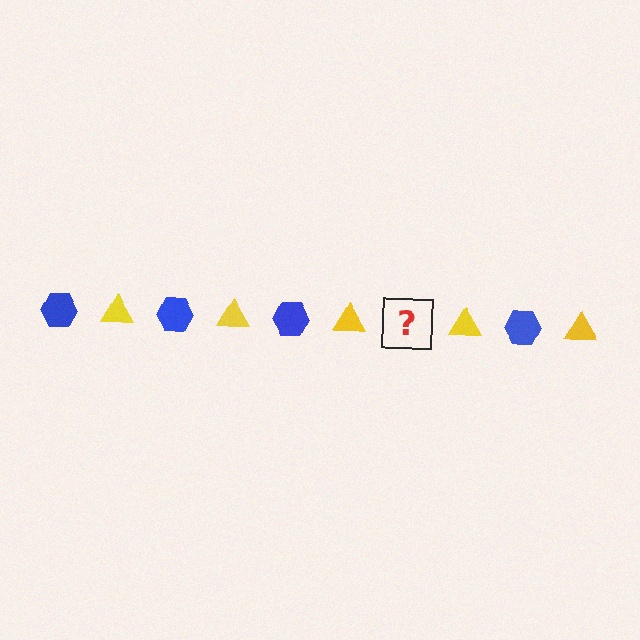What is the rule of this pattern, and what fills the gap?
The rule is that the pattern alternates between blue hexagon and yellow triangle. The gap should be filled with a blue hexagon.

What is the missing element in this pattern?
The missing element is a blue hexagon.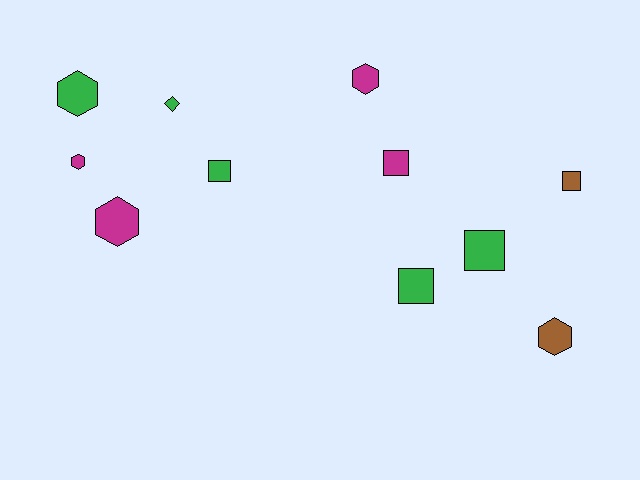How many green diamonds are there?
There is 1 green diamond.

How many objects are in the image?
There are 11 objects.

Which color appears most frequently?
Green, with 5 objects.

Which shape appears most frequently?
Hexagon, with 5 objects.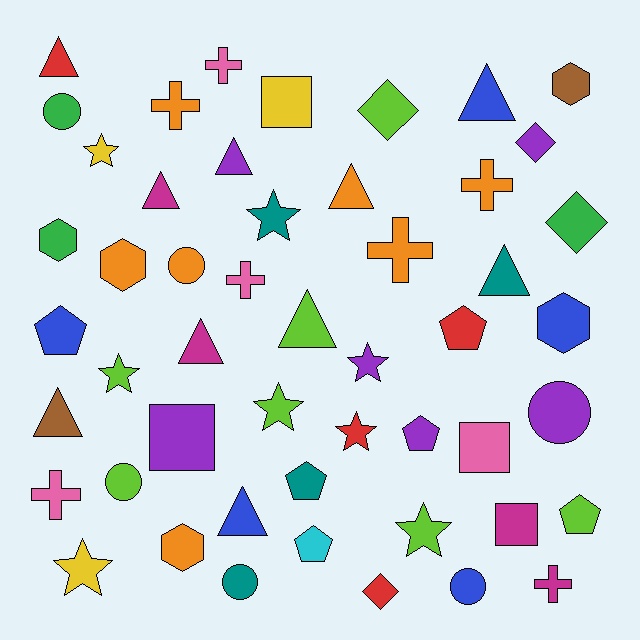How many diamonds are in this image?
There are 4 diamonds.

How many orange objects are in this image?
There are 7 orange objects.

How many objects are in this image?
There are 50 objects.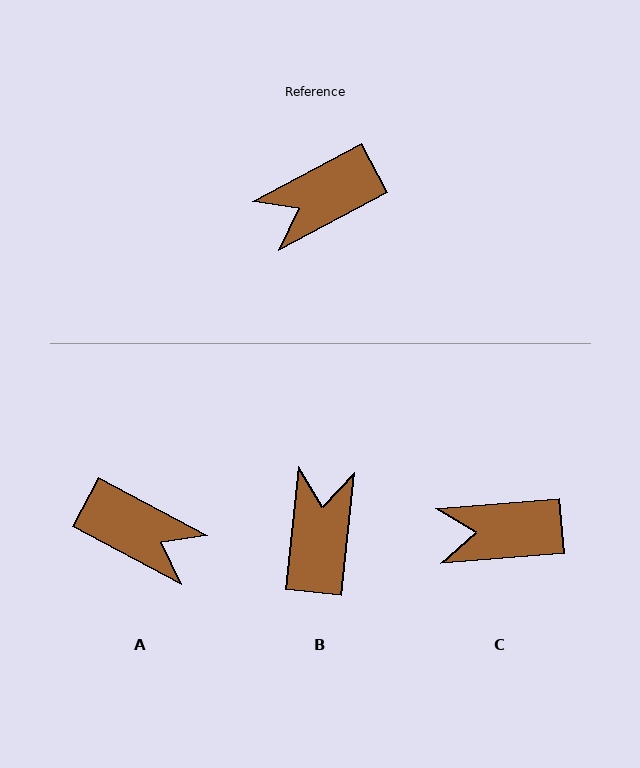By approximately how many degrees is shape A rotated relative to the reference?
Approximately 124 degrees counter-clockwise.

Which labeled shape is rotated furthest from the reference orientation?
B, about 124 degrees away.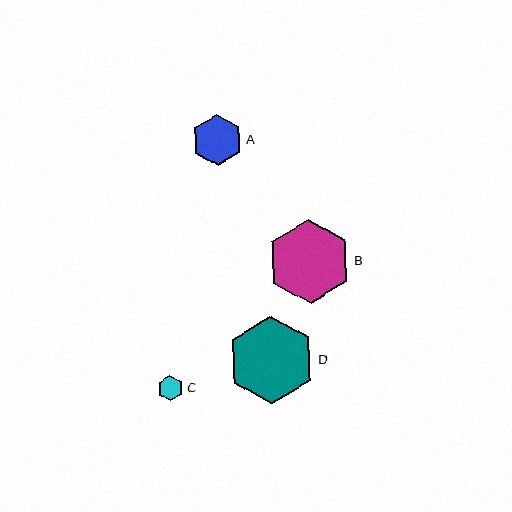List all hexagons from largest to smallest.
From largest to smallest: D, B, A, C.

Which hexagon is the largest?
Hexagon D is the largest with a size of approximately 88 pixels.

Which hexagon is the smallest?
Hexagon C is the smallest with a size of approximately 26 pixels.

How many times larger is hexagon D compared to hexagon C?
Hexagon D is approximately 3.4 times the size of hexagon C.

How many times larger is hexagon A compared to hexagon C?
Hexagon A is approximately 2.0 times the size of hexagon C.